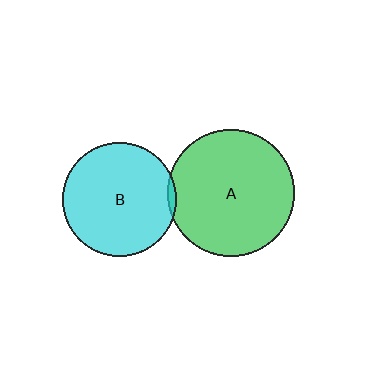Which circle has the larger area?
Circle A (green).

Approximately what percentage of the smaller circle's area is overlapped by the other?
Approximately 5%.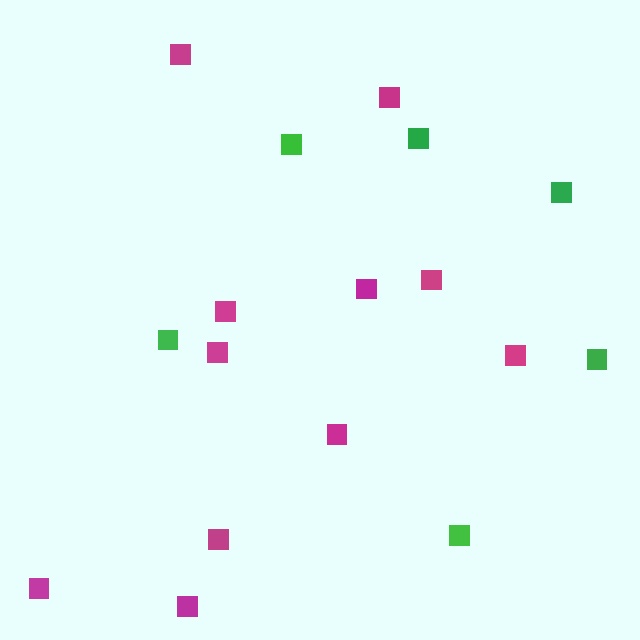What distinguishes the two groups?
There are 2 groups: one group of green squares (6) and one group of magenta squares (11).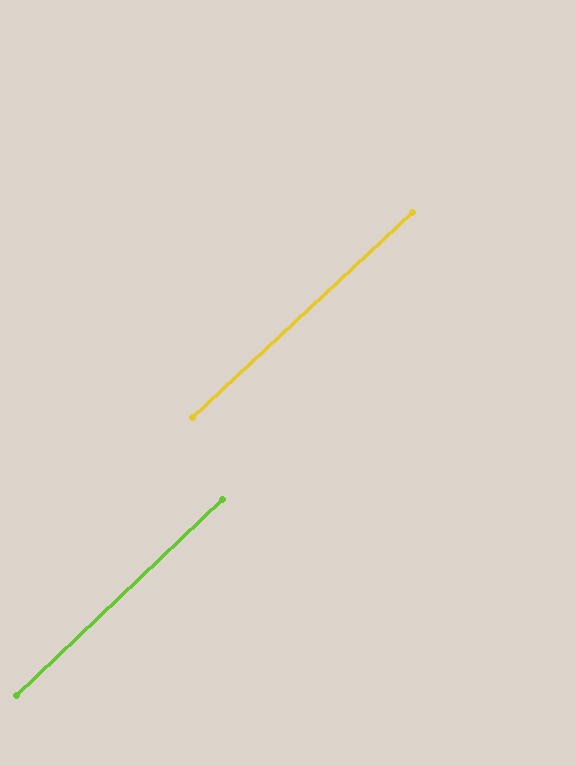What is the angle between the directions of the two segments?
Approximately 1 degree.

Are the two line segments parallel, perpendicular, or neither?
Parallel — their directions differ by only 0.6°.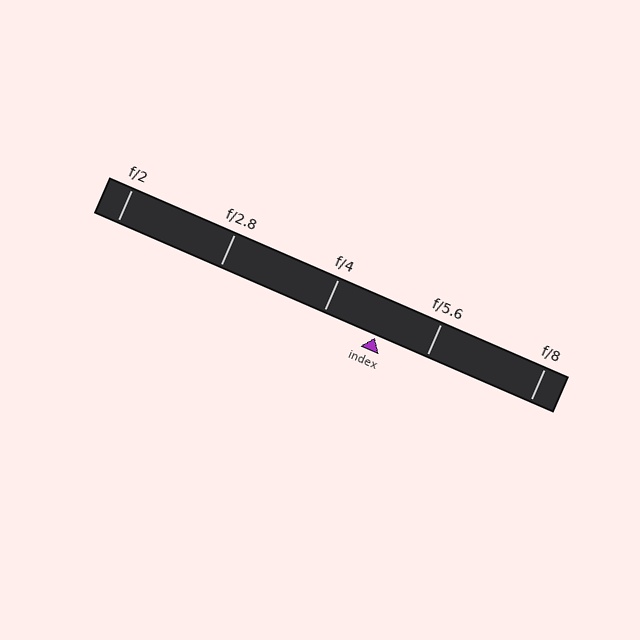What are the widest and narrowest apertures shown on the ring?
The widest aperture shown is f/2 and the narrowest is f/8.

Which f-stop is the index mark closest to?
The index mark is closest to f/5.6.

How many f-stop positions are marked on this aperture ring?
There are 5 f-stop positions marked.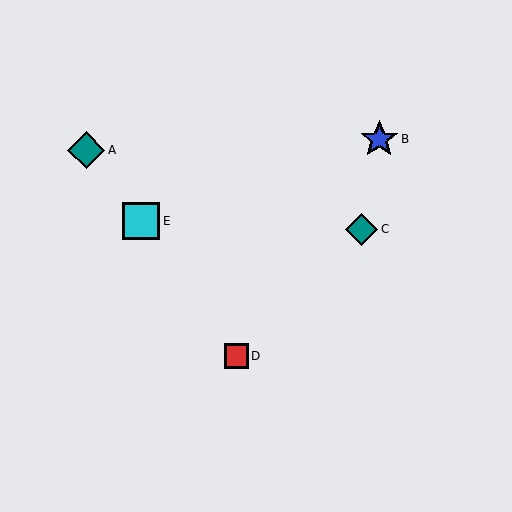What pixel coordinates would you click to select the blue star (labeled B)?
Click at (379, 139) to select the blue star B.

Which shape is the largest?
The blue star (labeled B) is the largest.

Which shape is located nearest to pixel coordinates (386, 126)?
The blue star (labeled B) at (379, 139) is nearest to that location.